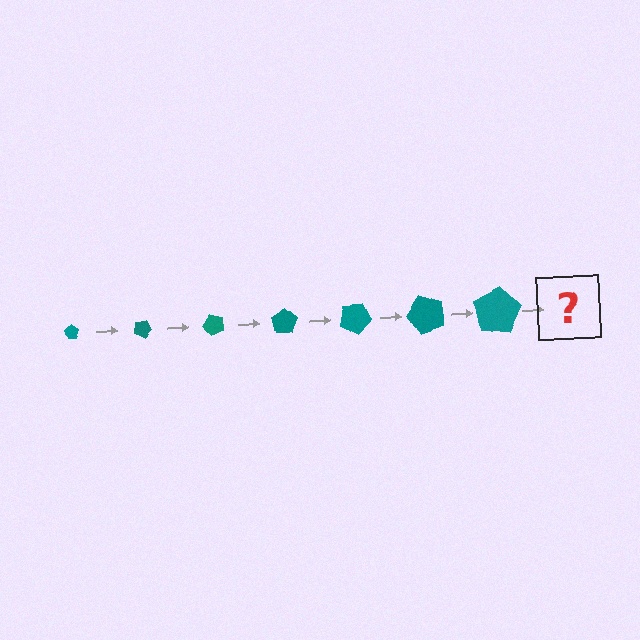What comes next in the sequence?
The next element should be a pentagon, larger than the previous one and rotated 175 degrees from the start.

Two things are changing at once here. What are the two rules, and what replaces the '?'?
The two rules are that the pentagon grows larger each step and it rotates 25 degrees each step. The '?' should be a pentagon, larger than the previous one and rotated 175 degrees from the start.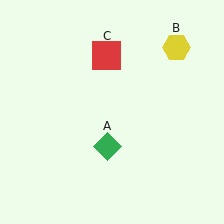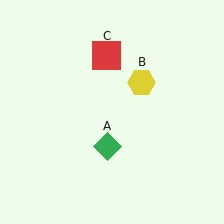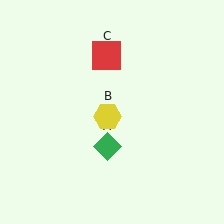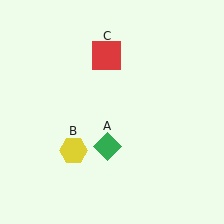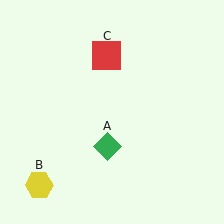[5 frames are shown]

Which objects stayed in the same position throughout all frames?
Green diamond (object A) and red square (object C) remained stationary.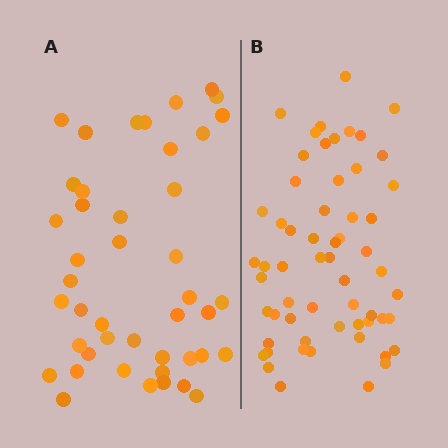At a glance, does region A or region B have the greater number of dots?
Region B (the right region) has more dots.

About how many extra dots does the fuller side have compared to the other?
Region B has approximately 15 more dots than region A.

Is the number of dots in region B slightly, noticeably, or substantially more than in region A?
Region B has noticeably more, but not dramatically so. The ratio is roughly 1.3 to 1.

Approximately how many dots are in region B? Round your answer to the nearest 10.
About 60 dots. (The exact count is 59, which rounds to 60.)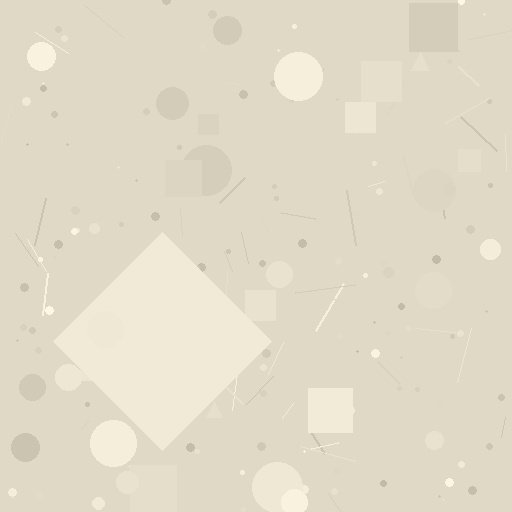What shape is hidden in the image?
A diamond is hidden in the image.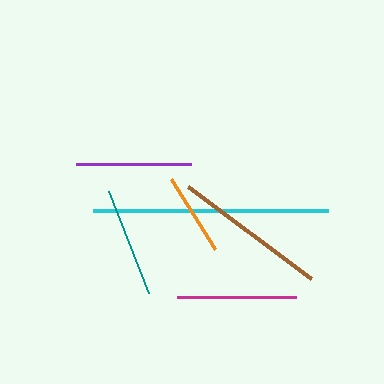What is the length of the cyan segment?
The cyan segment is approximately 235 pixels long.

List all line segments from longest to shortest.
From longest to shortest: cyan, brown, magenta, purple, teal, orange.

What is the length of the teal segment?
The teal segment is approximately 109 pixels long.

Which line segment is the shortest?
The orange line is the shortest at approximately 82 pixels.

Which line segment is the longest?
The cyan line is the longest at approximately 235 pixels.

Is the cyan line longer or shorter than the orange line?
The cyan line is longer than the orange line.